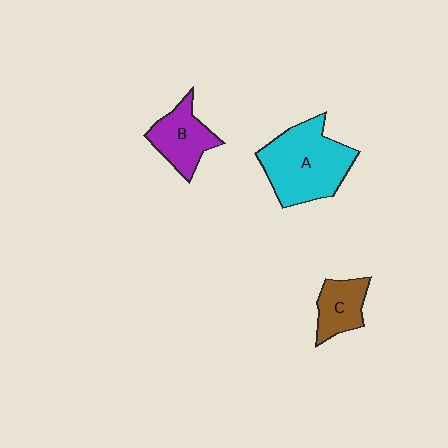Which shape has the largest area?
Shape A (cyan).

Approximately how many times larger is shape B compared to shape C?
Approximately 1.2 times.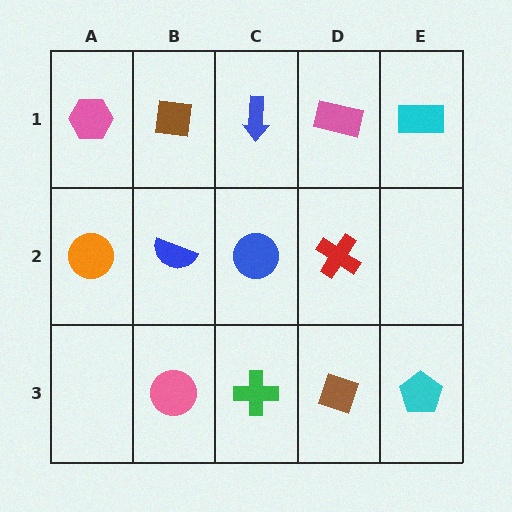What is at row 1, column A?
A pink hexagon.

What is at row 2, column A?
An orange circle.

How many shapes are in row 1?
5 shapes.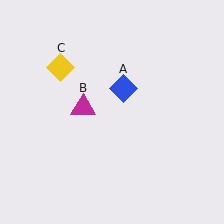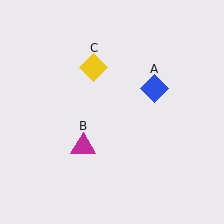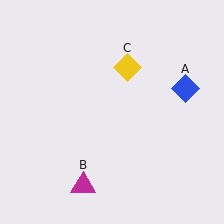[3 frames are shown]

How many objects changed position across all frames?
3 objects changed position: blue diamond (object A), magenta triangle (object B), yellow diamond (object C).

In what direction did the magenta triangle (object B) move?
The magenta triangle (object B) moved down.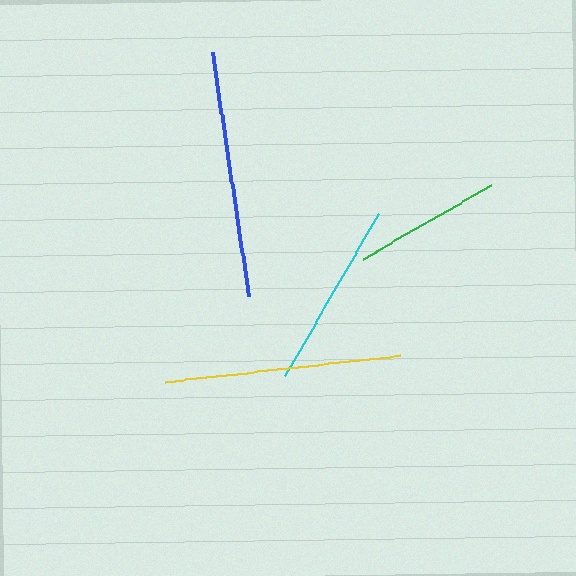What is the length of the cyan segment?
The cyan segment is approximately 187 pixels long.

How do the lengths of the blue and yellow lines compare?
The blue and yellow lines are approximately the same length.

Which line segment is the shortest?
The green line is the shortest at approximately 147 pixels.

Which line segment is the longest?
The blue line is the longest at approximately 246 pixels.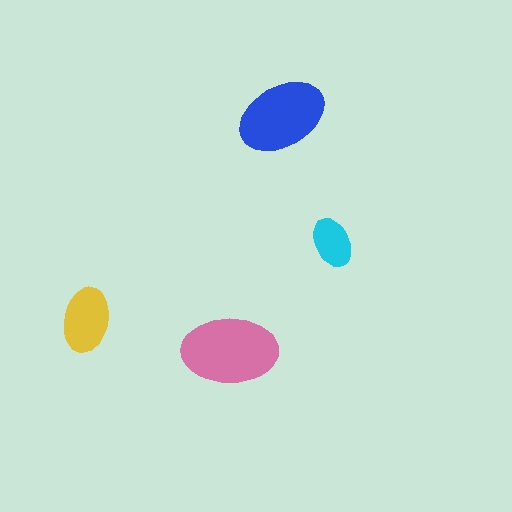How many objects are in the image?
There are 4 objects in the image.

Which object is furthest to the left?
The yellow ellipse is leftmost.